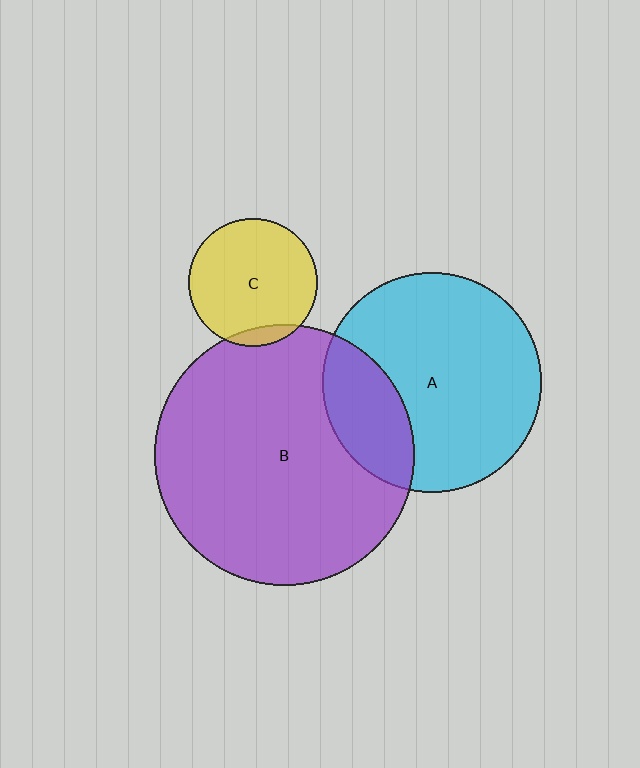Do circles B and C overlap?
Yes.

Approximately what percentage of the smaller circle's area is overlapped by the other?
Approximately 10%.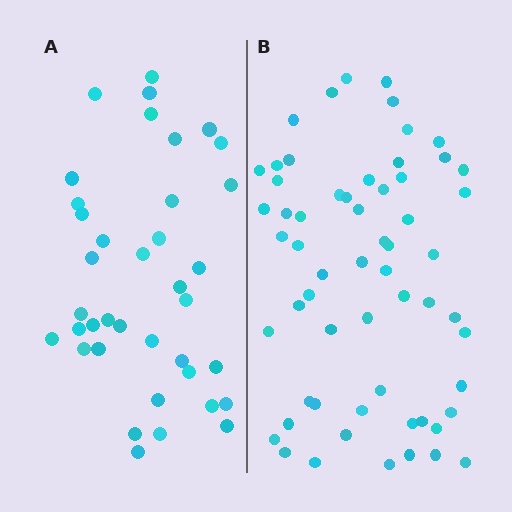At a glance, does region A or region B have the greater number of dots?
Region B (the right region) has more dots.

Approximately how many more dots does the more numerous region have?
Region B has approximately 20 more dots than region A.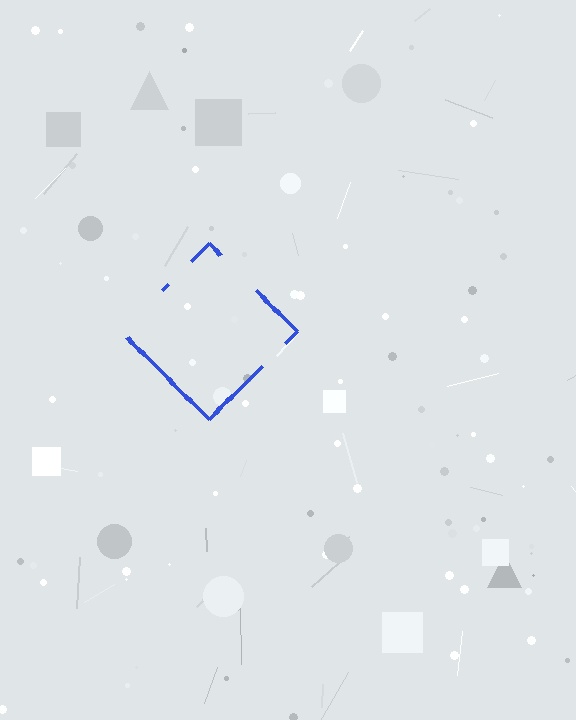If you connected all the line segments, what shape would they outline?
They would outline a diamond.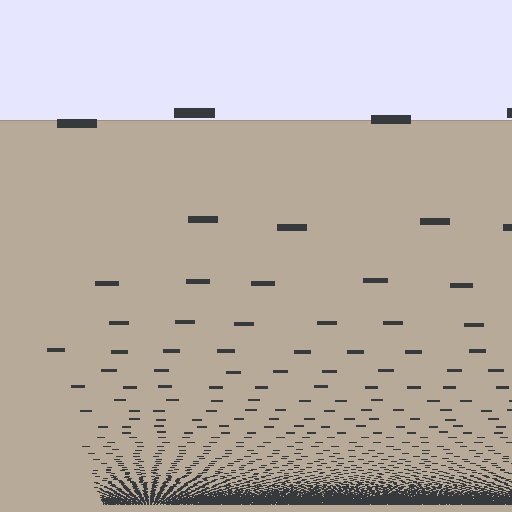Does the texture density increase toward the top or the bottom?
Density increases toward the bottom.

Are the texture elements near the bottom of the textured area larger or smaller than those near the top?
Smaller. The gradient is inverted — elements near the bottom are smaller and denser.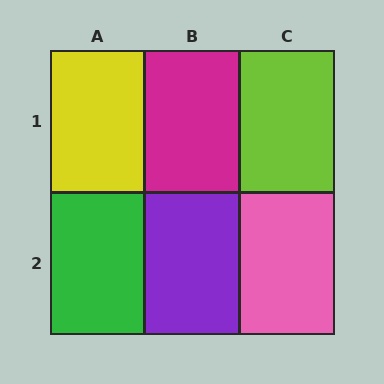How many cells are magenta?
1 cell is magenta.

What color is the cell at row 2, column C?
Pink.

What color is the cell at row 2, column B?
Purple.